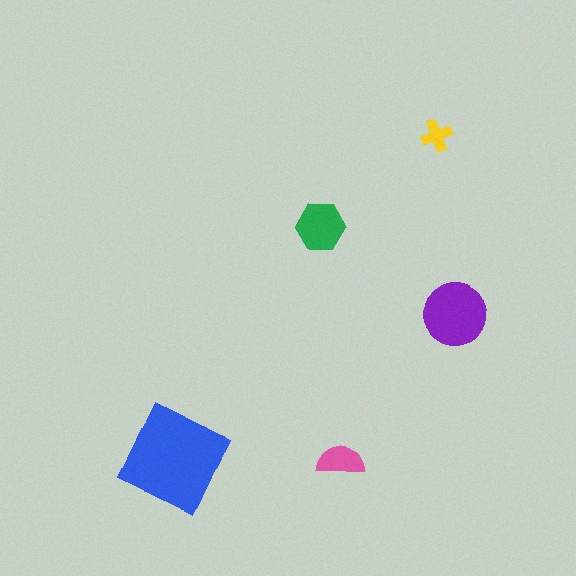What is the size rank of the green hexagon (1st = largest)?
3rd.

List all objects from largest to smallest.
The blue diamond, the purple circle, the green hexagon, the pink semicircle, the yellow cross.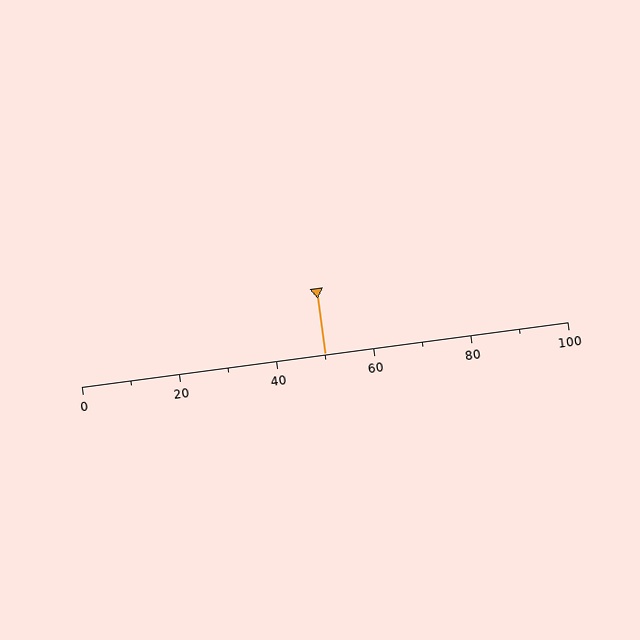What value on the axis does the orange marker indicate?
The marker indicates approximately 50.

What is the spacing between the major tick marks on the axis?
The major ticks are spaced 20 apart.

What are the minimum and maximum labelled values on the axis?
The axis runs from 0 to 100.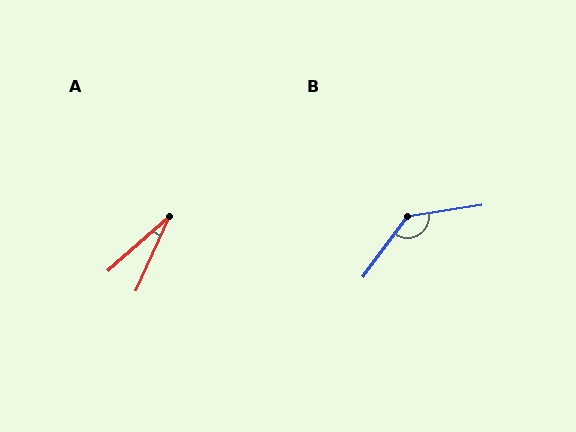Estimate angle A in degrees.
Approximately 24 degrees.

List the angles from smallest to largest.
A (24°), B (135°).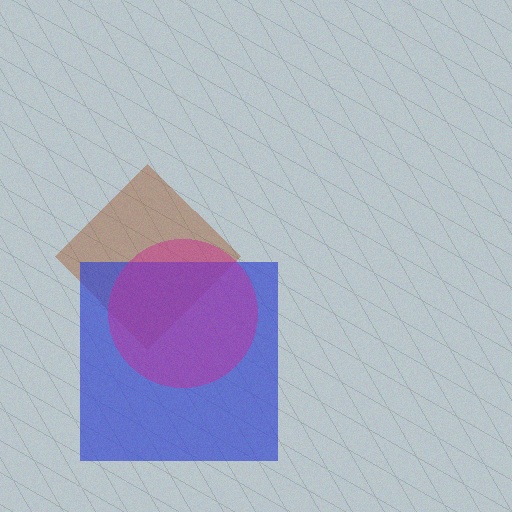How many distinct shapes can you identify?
There are 3 distinct shapes: a brown diamond, a blue square, a magenta circle.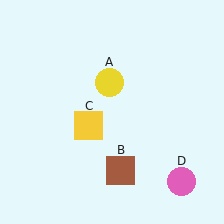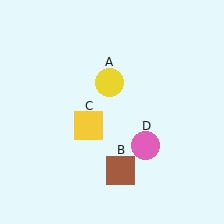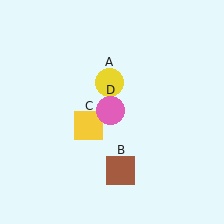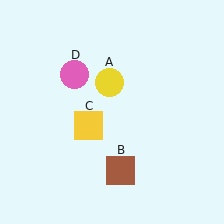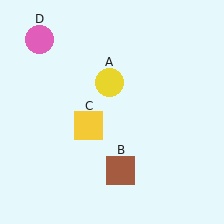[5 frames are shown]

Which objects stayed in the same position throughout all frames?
Yellow circle (object A) and brown square (object B) and yellow square (object C) remained stationary.